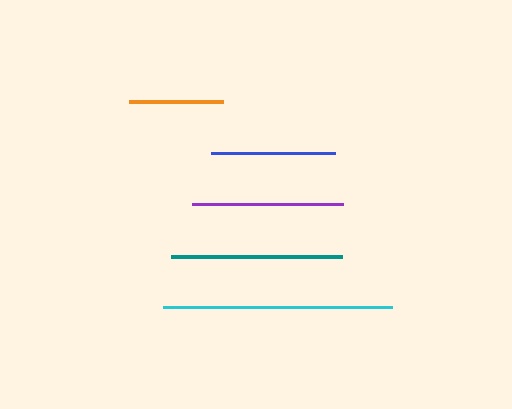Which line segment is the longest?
The cyan line is the longest at approximately 228 pixels.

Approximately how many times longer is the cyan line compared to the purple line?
The cyan line is approximately 1.5 times the length of the purple line.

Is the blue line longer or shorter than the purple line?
The purple line is longer than the blue line.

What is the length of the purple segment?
The purple segment is approximately 150 pixels long.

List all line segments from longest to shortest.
From longest to shortest: cyan, teal, purple, blue, orange.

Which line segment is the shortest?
The orange line is the shortest at approximately 94 pixels.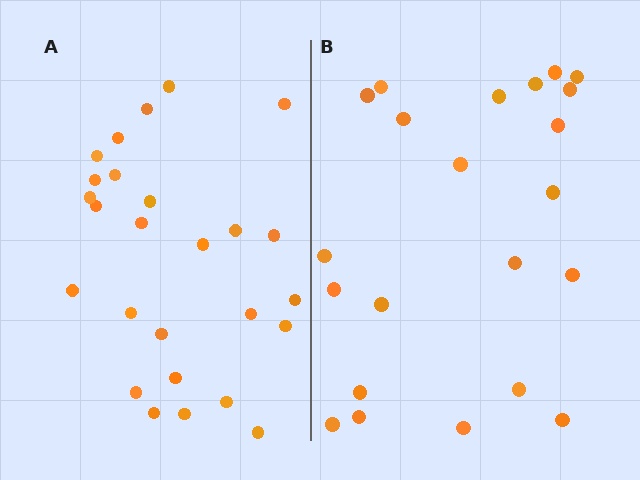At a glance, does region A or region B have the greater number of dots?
Region A (the left region) has more dots.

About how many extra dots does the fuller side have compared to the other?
Region A has about 4 more dots than region B.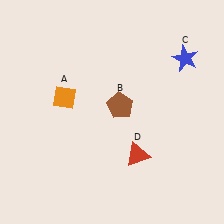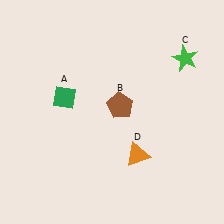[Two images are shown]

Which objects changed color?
A changed from orange to green. C changed from blue to green. D changed from red to orange.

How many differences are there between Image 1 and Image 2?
There are 3 differences between the two images.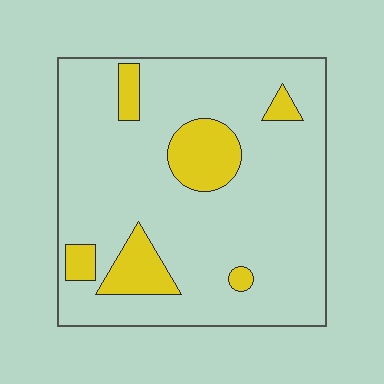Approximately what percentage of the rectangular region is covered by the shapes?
Approximately 15%.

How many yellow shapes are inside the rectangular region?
6.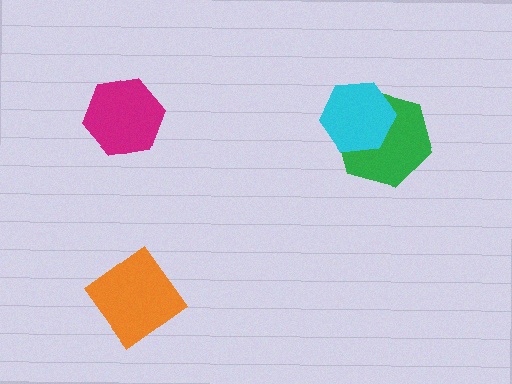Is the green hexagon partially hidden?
Yes, it is partially covered by another shape.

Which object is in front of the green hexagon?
The cyan hexagon is in front of the green hexagon.